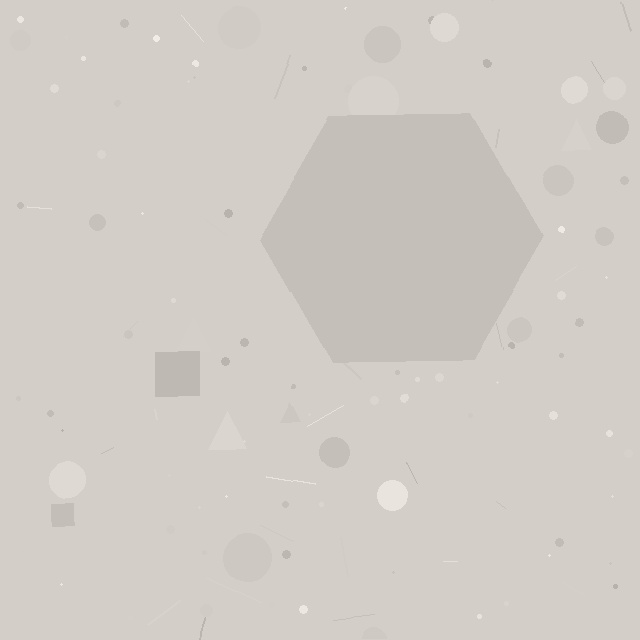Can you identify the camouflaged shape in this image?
The camouflaged shape is a hexagon.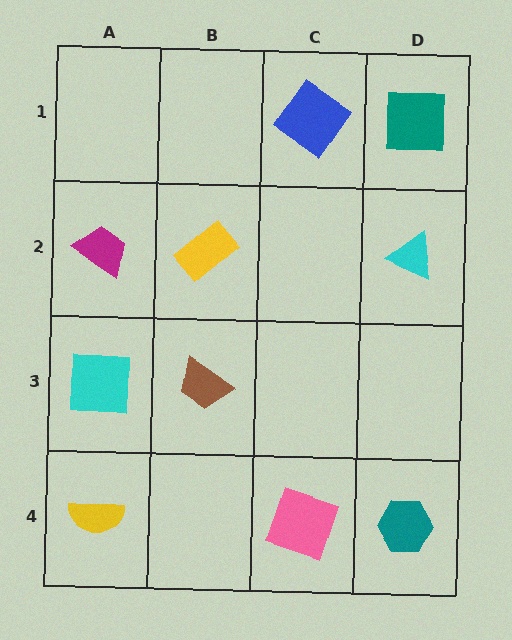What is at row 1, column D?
A teal square.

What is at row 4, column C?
A pink square.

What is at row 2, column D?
A cyan triangle.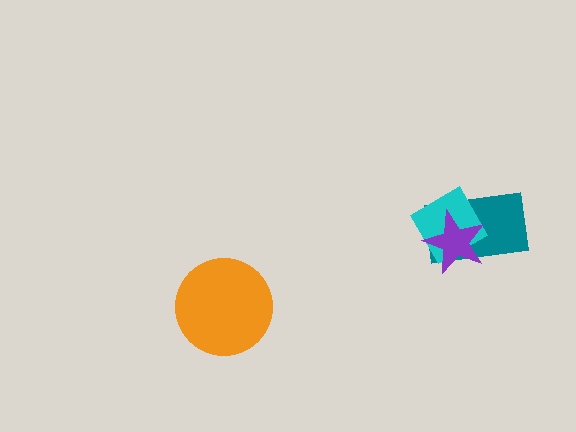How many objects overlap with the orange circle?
0 objects overlap with the orange circle.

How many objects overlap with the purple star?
2 objects overlap with the purple star.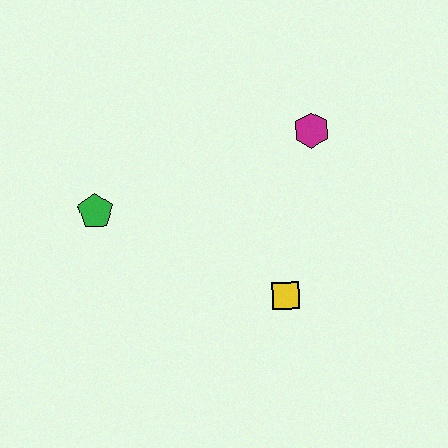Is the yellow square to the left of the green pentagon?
No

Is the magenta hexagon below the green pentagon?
No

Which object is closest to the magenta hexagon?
The yellow square is closest to the magenta hexagon.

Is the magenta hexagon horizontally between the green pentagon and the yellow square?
No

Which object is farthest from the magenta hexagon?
The green pentagon is farthest from the magenta hexagon.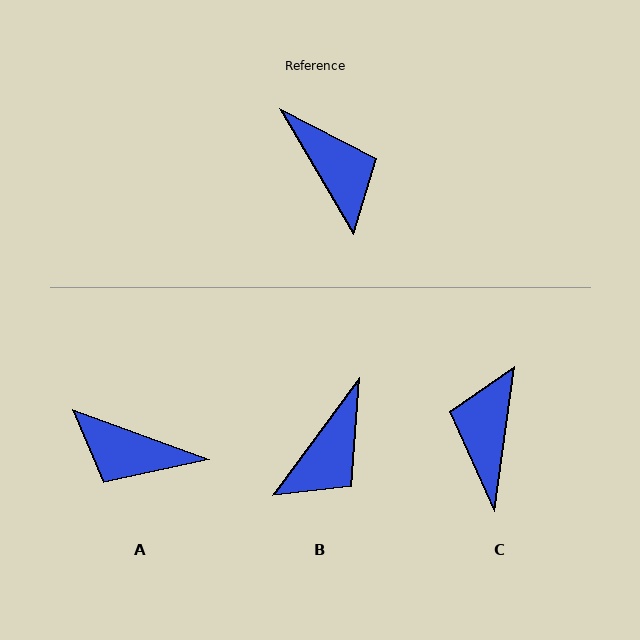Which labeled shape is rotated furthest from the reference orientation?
C, about 142 degrees away.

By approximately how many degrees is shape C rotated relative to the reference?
Approximately 142 degrees counter-clockwise.